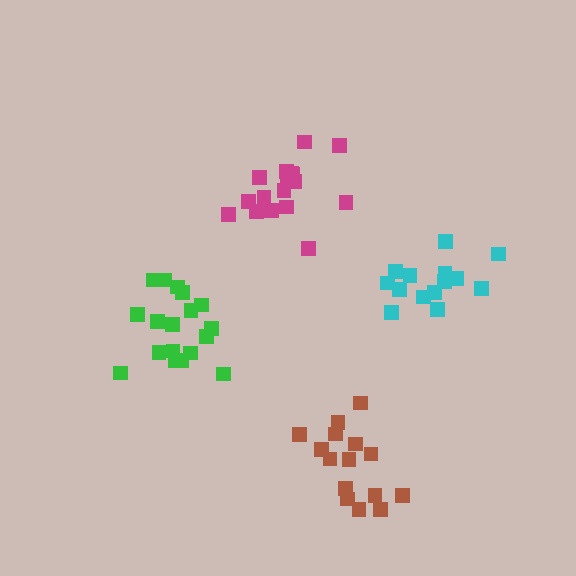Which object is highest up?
The magenta cluster is topmost.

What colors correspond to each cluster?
The clusters are colored: magenta, brown, green, cyan.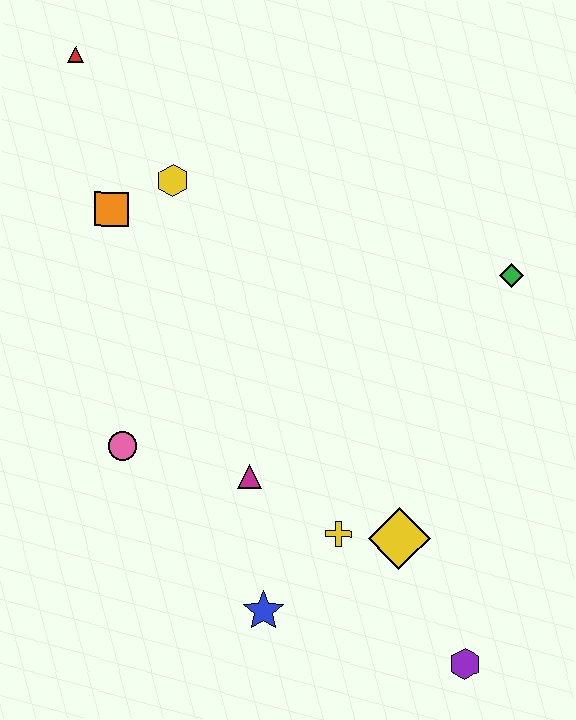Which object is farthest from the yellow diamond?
The red triangle is farthest from the yellow diamond.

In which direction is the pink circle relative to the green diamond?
The pink circle is to the left of the green diamond.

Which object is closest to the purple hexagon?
The yellow diamond is closest to the purple hexagon.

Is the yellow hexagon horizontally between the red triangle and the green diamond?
Yes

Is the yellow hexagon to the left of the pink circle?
No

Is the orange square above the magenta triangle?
Yes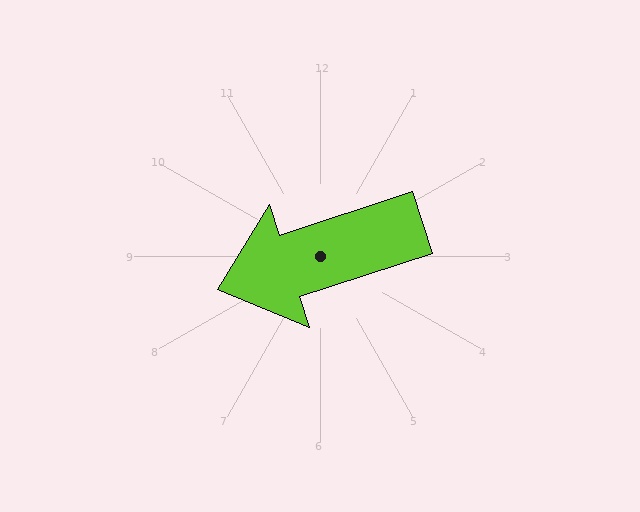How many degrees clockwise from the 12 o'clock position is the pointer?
Approximately 252 degrees.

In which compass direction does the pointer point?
West.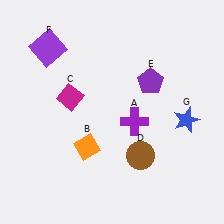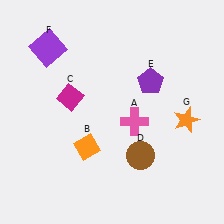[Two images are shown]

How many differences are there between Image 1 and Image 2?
There are 2 differences between the two images.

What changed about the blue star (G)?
In Image 1, G is blue. In Image 2, it changed to orange.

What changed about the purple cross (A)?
In Image 1, A is purple. In Image 2, it changed to pink.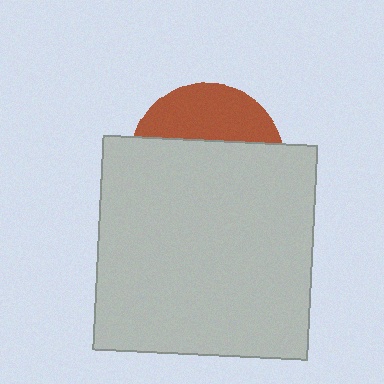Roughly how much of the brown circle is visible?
A small part of it is visible (roughly 34%).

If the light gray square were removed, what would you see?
You would see the complete brown circle.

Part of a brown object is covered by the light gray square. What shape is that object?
It is a circle.